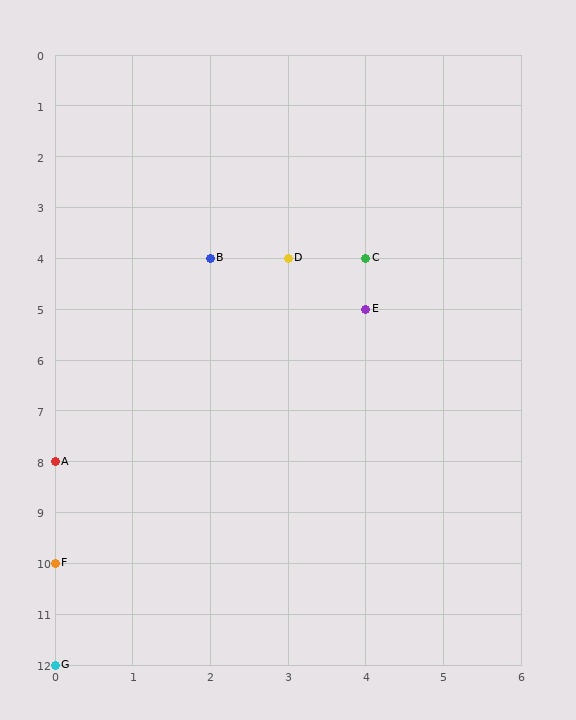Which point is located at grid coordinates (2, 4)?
Point B is at (2, 4).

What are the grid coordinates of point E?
Point E is at grid coordinates (4, 5).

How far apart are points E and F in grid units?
Points E and F are 4 columns and 5 rows apart (about 6.4 grid units diagonally).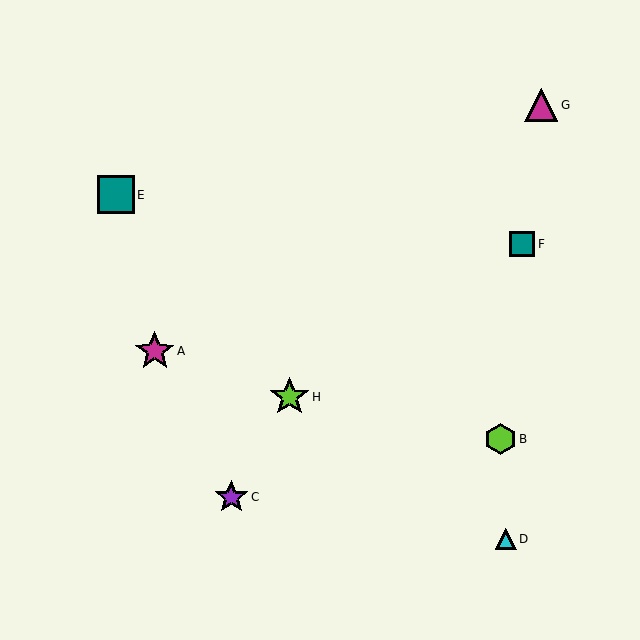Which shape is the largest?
The lime star (labeled H) is the largest.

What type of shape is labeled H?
Shape H is a lime star.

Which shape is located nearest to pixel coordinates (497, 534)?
The cyan triangle (labeled D) at (506, 539) is nearest to that location.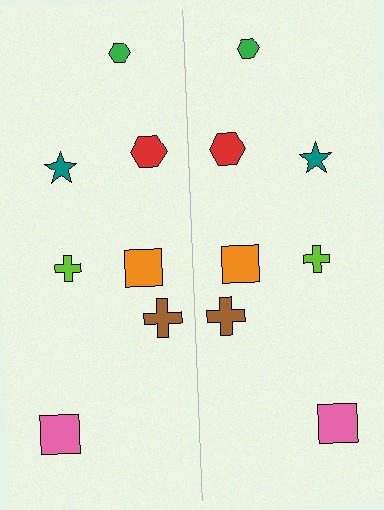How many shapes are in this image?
There are 14 shapes in this image.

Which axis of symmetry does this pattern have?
The pattern has a vertical axis of symmetry running through the center of the image.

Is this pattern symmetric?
Yes, this pattern has bilateral (reflection) symmetry.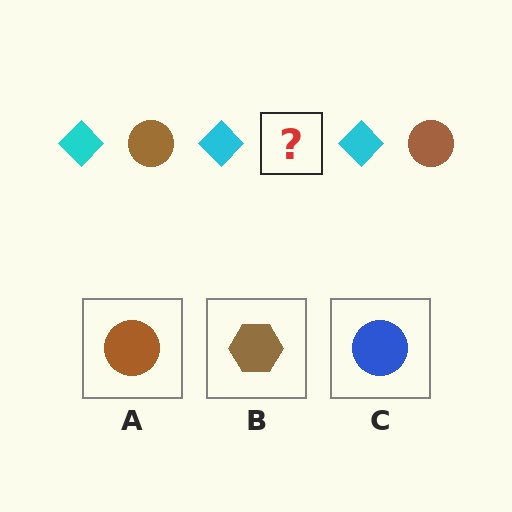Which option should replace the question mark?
Option A.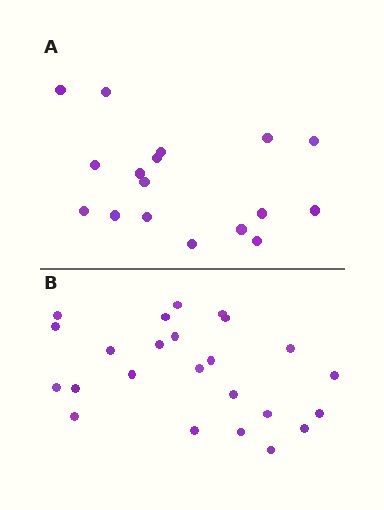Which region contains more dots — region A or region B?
Region B (the bottom region) has more dots.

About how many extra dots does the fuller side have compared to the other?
Region B has roughly 8 or so more dots than region A.